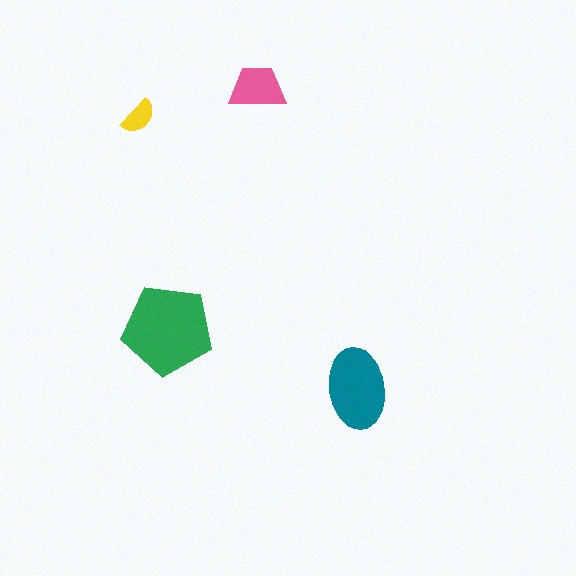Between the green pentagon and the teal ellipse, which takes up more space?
The green pentagon.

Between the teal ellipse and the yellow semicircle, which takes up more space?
The teal ellipse.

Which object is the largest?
The green pentagon.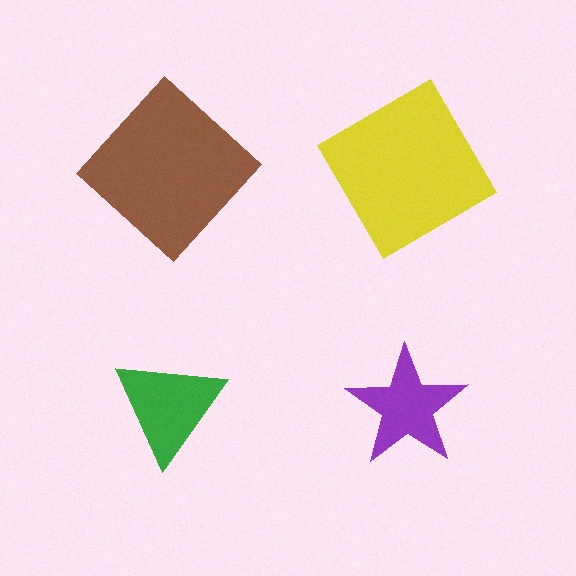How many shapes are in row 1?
2 shapes.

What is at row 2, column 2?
A purple star.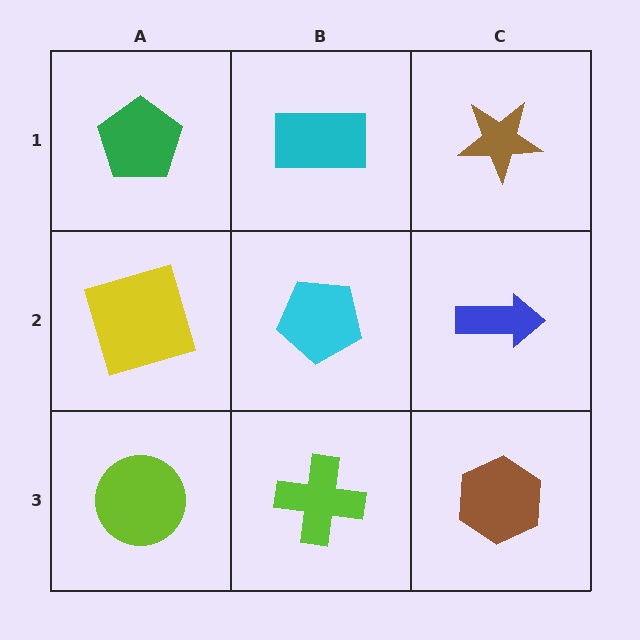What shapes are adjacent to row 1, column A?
A yellow square (row 2, column A), a cyan rectangle (row 1, column B).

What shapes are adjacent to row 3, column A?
A yellow square (row 2, column A), a lime cross (row 3, column B).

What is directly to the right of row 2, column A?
A cyan pentagon.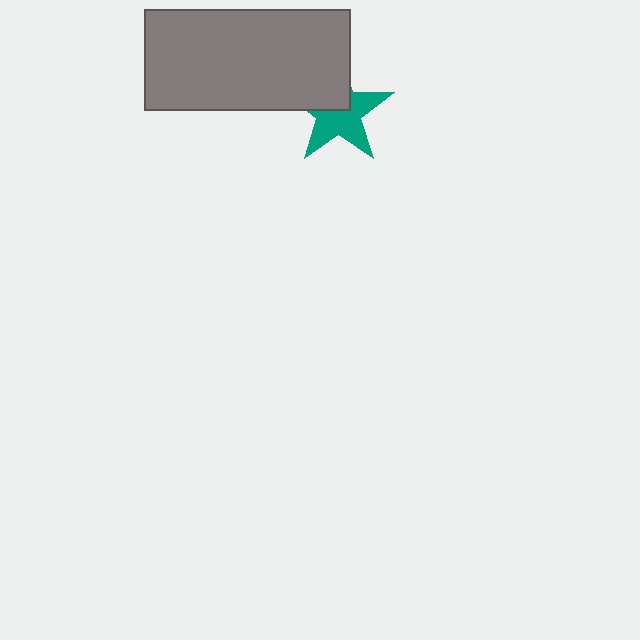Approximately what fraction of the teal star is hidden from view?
Roughly 41% of the teal star is hidden behind the gray rectangle.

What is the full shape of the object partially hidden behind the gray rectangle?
The partially hidden object is a teal star.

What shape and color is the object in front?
The object in front is a gray rectangle.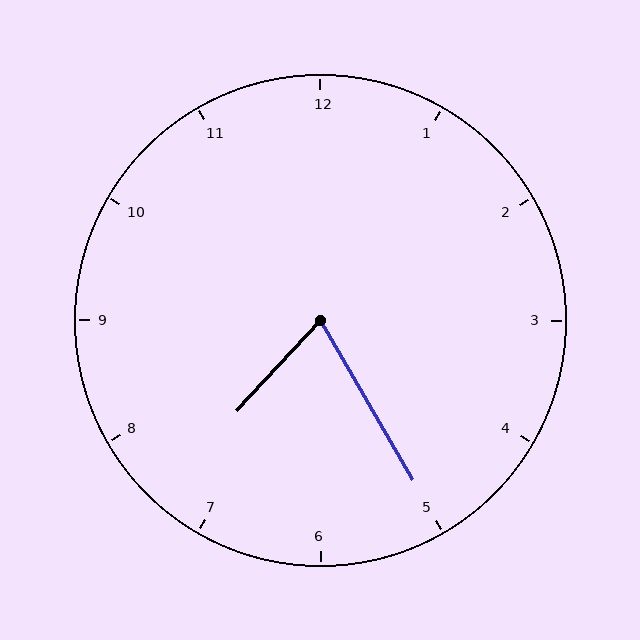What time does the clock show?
7:25.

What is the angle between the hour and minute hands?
Approximately 72 degrees.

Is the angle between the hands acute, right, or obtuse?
It is acute.